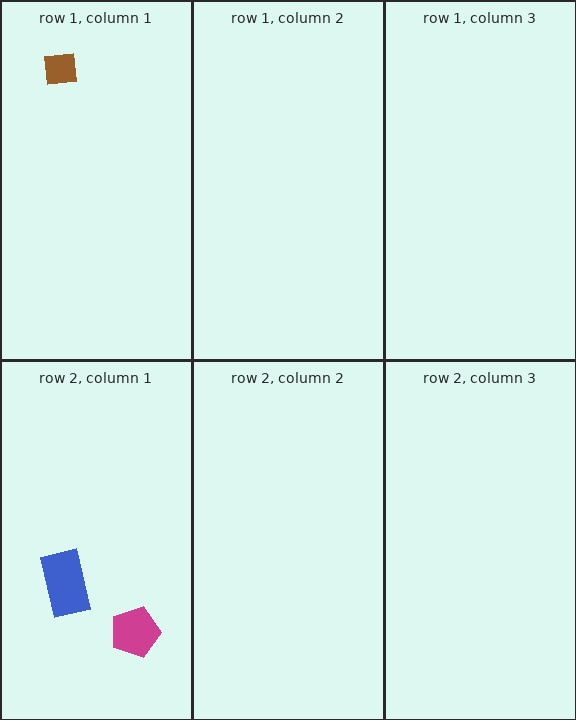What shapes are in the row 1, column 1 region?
The brown square.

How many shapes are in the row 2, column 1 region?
2.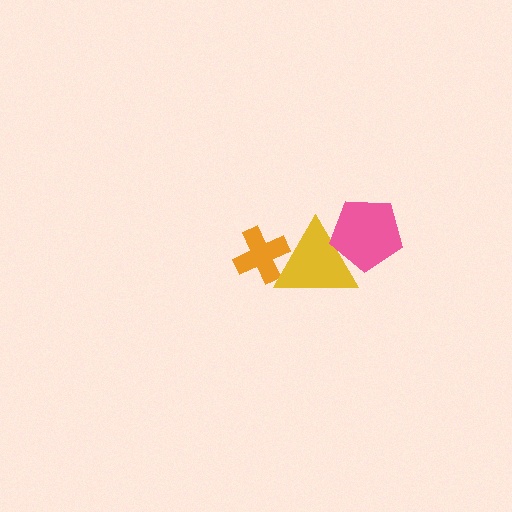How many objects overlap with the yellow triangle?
2 objects overlap with the yellow triangle.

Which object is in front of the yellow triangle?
The pink pentagon is in front of the yellow triangle.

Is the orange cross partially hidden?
Yes, it is partially covered by another shape.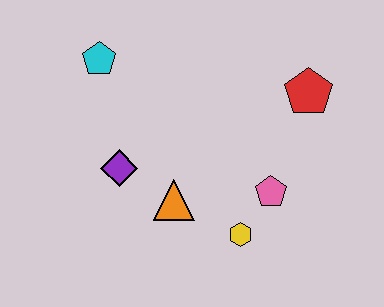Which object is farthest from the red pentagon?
The cyan pentagon is farthest from the red pentagon.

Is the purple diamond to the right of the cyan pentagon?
Yes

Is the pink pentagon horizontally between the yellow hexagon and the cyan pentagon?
No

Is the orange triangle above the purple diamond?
No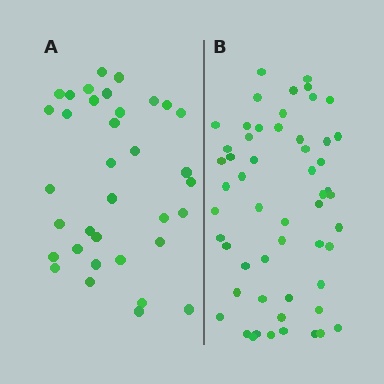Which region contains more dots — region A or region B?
Region B (the right region) has more dots.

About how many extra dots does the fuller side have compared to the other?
Region B has approximately 20 more dots than region A.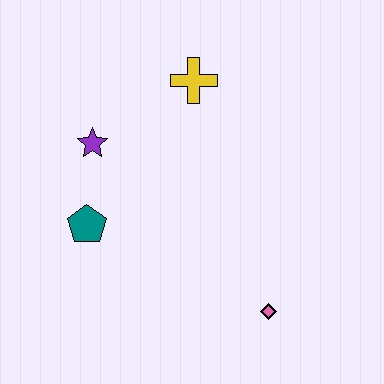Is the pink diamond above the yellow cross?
No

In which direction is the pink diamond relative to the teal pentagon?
The pink diamond is to the right of the teal pentagon.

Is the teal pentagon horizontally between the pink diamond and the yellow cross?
No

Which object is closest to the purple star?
The teal pentagon is closest to the purple star.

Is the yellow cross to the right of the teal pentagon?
Yes